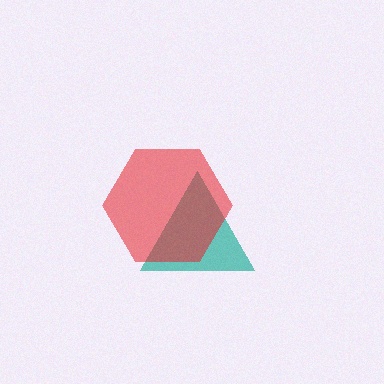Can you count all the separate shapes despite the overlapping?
Yes, there are 2 separate shapes.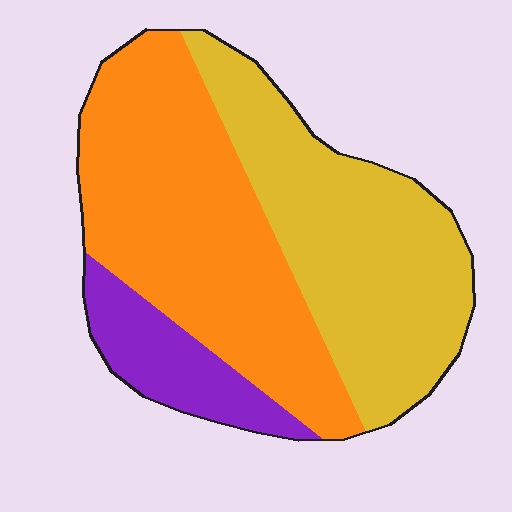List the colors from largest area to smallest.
From largest to smallest: orange, yellow, purple.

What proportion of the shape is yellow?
Yellow covers about 40% of the shape.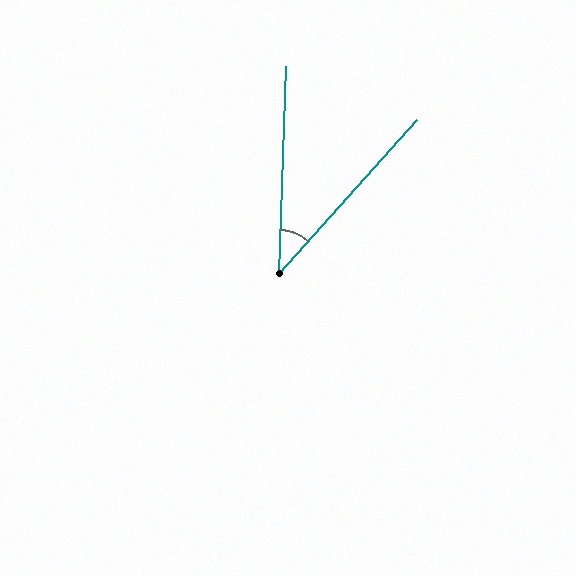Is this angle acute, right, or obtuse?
It is acute.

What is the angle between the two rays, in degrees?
Approximately 40 degrees.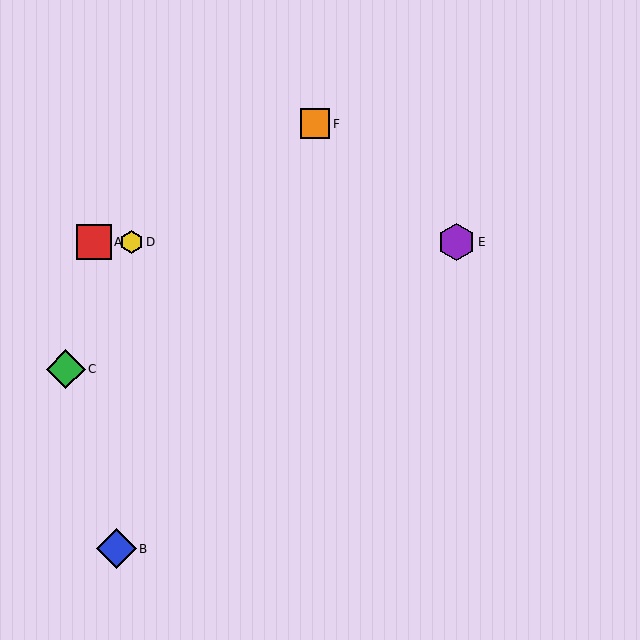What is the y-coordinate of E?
Object E is at y≈242.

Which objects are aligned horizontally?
Objects A, D, E are aligned horizontally.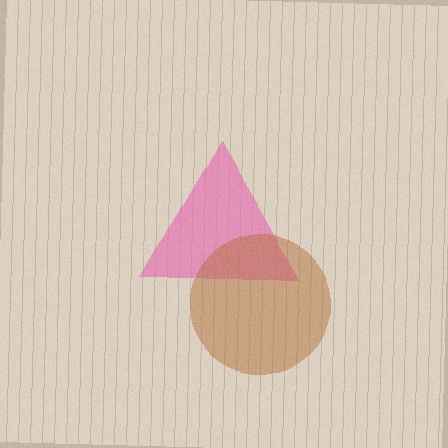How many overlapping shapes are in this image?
There are 2 overlapping shapes in the image.